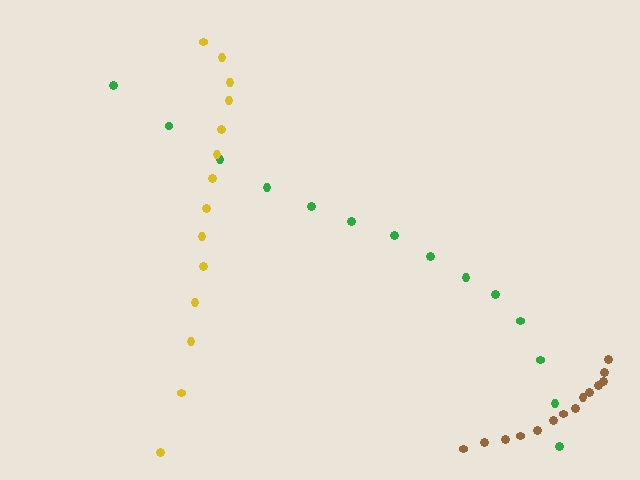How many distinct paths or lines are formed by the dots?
There are 3 distinct paths.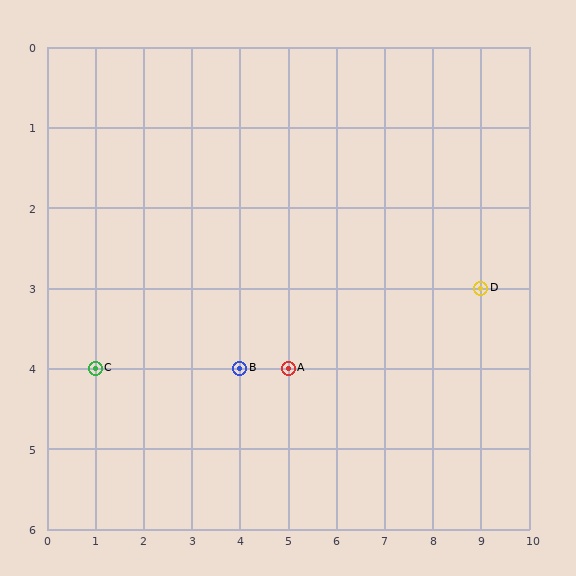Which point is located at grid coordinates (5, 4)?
Point A is at (5, 4).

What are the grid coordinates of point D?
Point D is at grid coordinates (9, 3).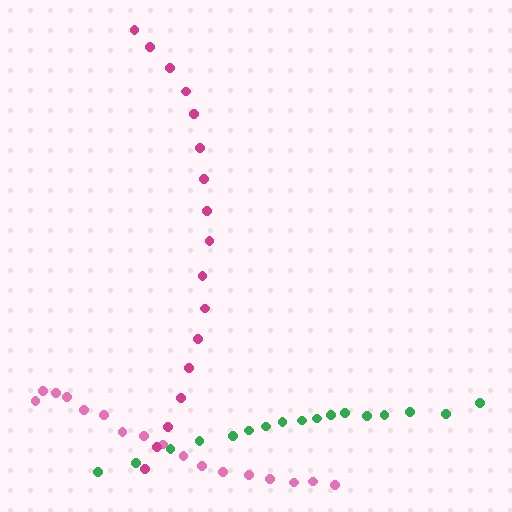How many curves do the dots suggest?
There are 3 distinct paths.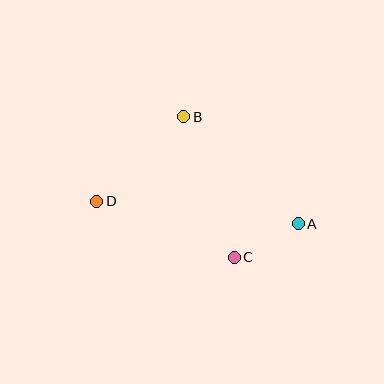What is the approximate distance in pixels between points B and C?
The distance between B and C is approximately 149 pixels.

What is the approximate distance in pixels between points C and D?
The distance between C and D is approximately 148 pixels.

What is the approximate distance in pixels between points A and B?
The distance between A and B is approximately 157 pixels.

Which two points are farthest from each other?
Points A and D are farthest from each other.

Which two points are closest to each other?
Points A and C are closest to each other.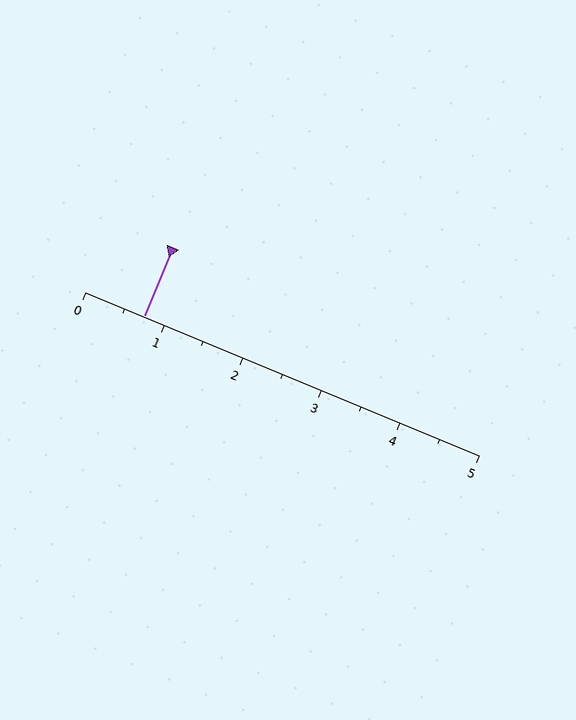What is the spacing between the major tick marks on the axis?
The major ticks are spaced 1 apart.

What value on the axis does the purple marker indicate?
The marker indicates approximately 0.8.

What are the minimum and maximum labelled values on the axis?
The axis runs from 0 to 5.